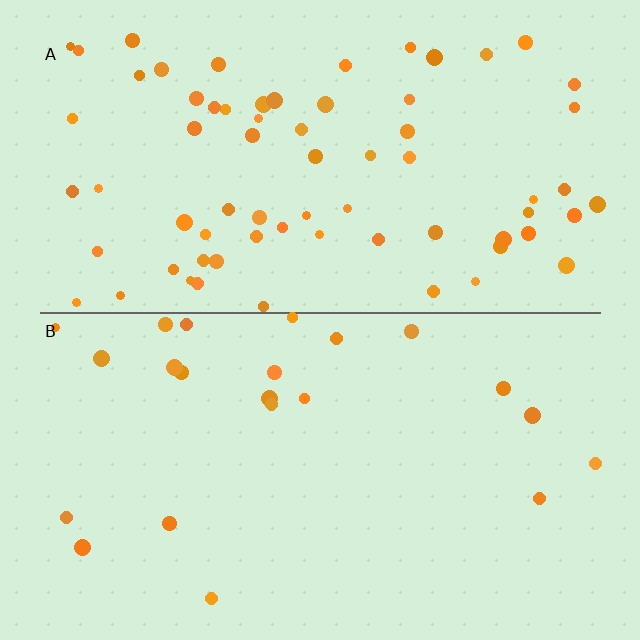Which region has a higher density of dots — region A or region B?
A (the top).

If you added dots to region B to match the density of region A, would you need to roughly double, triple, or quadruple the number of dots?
Approximately triple.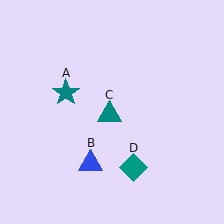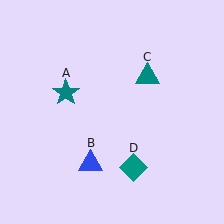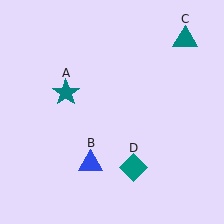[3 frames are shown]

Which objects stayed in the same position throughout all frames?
Teal star (object A) and blue triangle (object B) and teal diamond (object D) remained stationary.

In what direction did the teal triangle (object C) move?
The teal triangle (object C) moved up and to the right.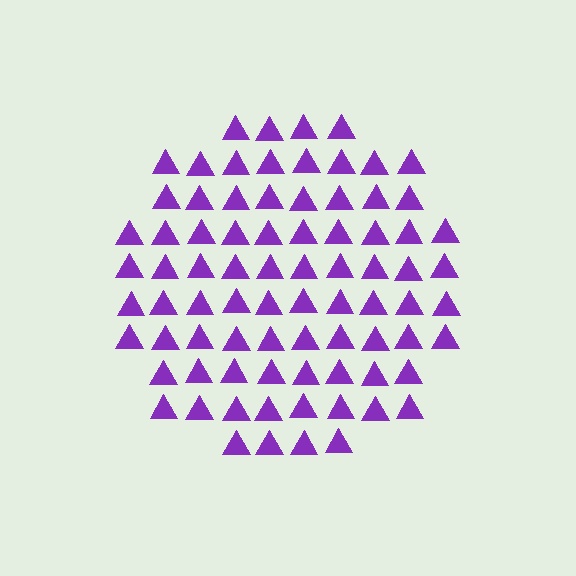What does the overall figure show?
The overall figure shows a circle.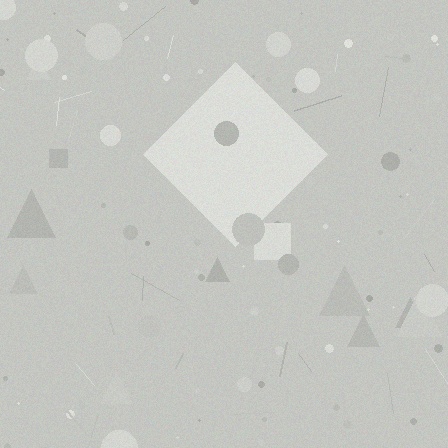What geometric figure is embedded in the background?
A diamond is embedded in the background.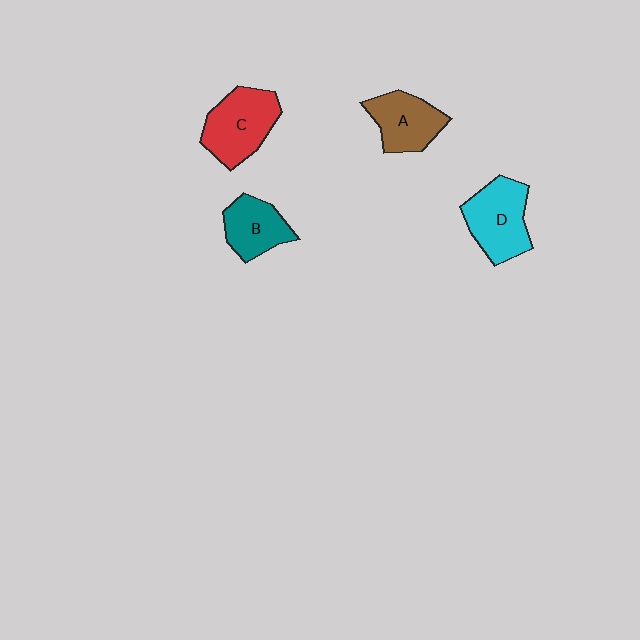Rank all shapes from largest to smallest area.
From largest to smallest: C (red), D (cyan), A (brown), B (teal).